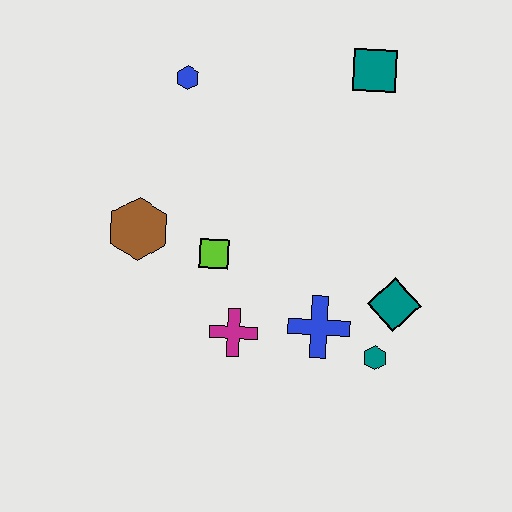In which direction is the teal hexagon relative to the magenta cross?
The teal hexagon is to the right of the magenta cross.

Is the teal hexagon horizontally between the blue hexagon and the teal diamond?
Yes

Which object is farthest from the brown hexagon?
The teal square is farthest from the brown hexagon.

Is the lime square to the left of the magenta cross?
Yes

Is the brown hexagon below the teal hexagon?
No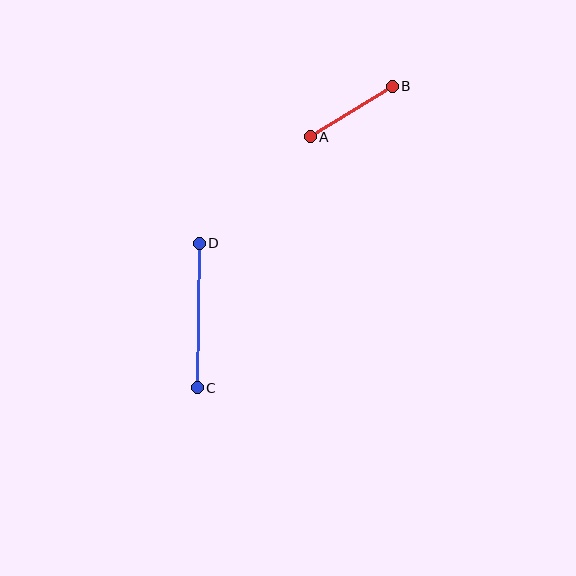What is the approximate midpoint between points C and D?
The midpoint is at approximately (198, 315) pixels.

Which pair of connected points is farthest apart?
Points C and D are farthest apart.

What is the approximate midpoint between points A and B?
The midpoint is at approximately (351, 112) pixels.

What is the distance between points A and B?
The distance is approximately 96 pixels.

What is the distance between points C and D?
The distance is approximately 145 pixels.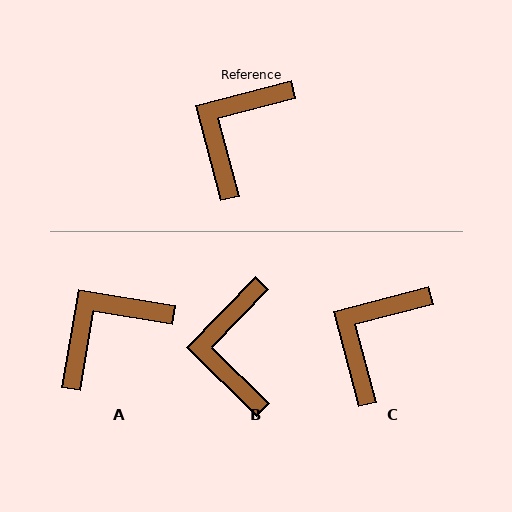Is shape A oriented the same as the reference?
No, it is off by about 24 degrees.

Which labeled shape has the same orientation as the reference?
C.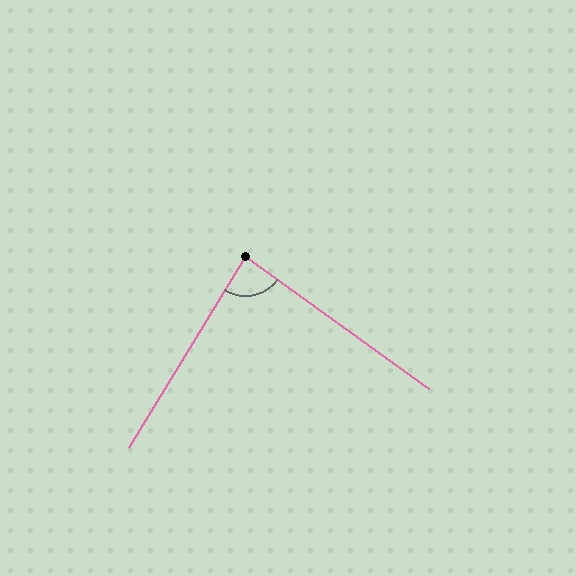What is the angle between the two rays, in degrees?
Approximately 85 degrees.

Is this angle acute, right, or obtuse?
It is approximately a right angle.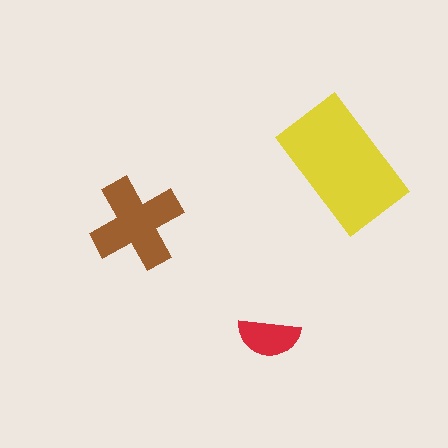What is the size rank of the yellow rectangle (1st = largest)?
1st.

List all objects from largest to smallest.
The yellow rectangle, the brown cross, the red semicircle.